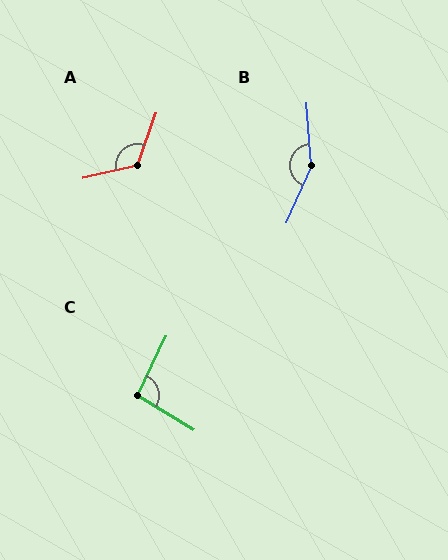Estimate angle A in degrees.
Approximately 122 degrees.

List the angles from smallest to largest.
C (96°), A (122°), B (152°).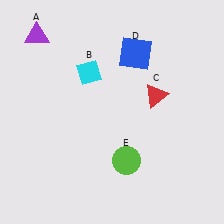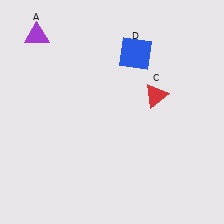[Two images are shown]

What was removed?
The cyan diamond (B), the lime circle (E) were removed in Image 2.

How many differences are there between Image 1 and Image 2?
There are 2 differences between the two images.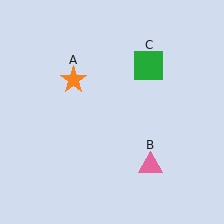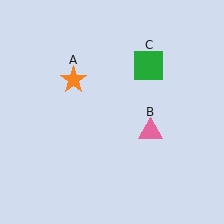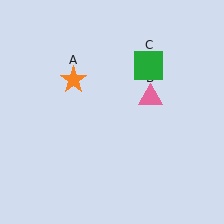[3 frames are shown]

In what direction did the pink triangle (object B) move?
The pink triangle (object B) moved up.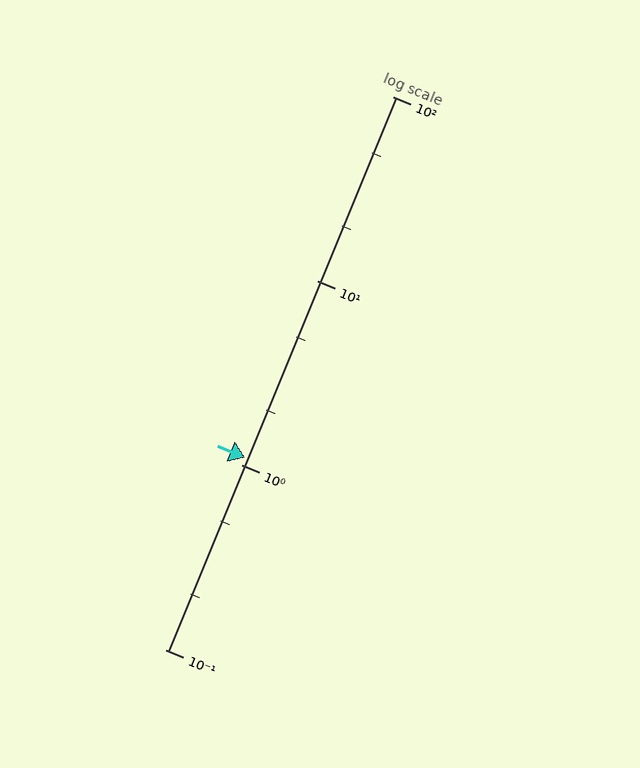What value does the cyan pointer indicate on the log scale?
The pointer indicates approximately 1.1.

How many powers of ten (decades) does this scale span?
The scale spans 3 decades, from 0.1 to 100.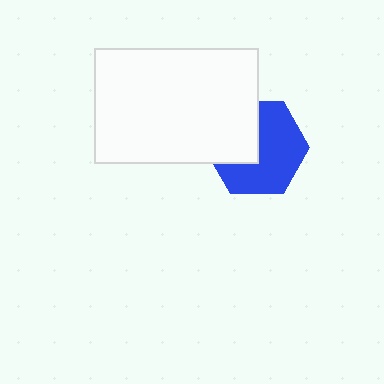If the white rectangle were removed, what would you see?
You would see the complete blue hexagon.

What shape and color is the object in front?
The object in front is a white rectangle.